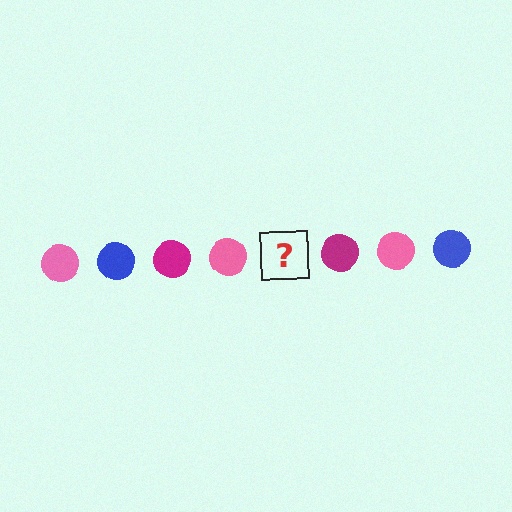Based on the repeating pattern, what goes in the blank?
The blank should be a blue circle.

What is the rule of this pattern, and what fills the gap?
The rule is that the pattern cycles through pink, blue, magenta circles. The gap should be filled with a blue circle.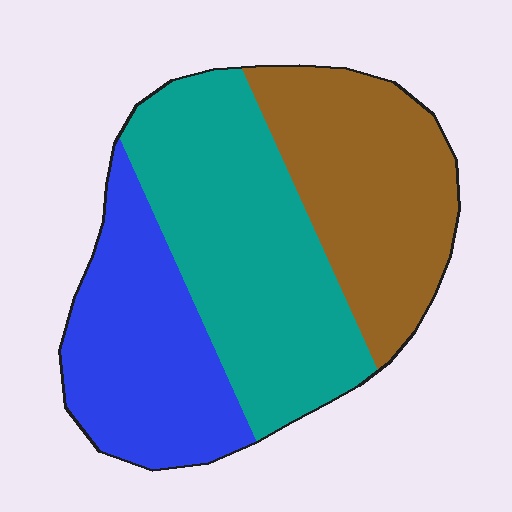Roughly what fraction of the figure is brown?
Brown covers 31% of the figure.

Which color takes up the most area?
Teal, at roughly 40%.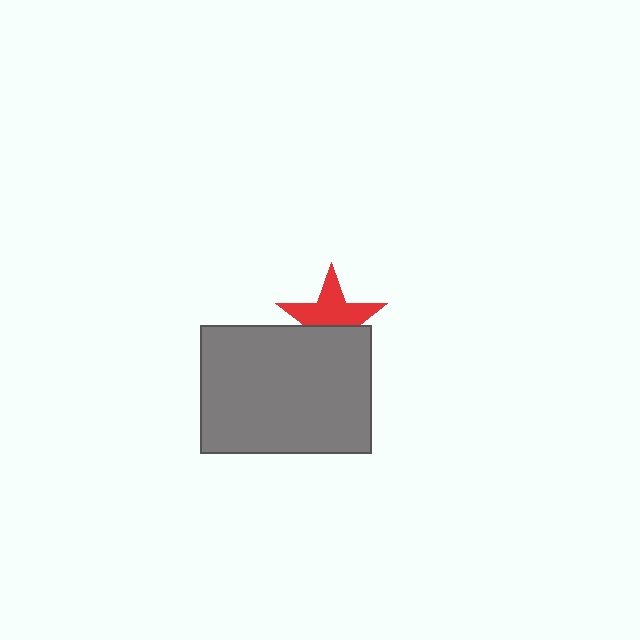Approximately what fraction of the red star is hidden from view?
Roughly 41% of the red star is hidden behind the gray rectangle.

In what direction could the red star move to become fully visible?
The red star could move up. That would shift it out from behind the gray rectangle entirely.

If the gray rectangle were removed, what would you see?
You would see the complete red star.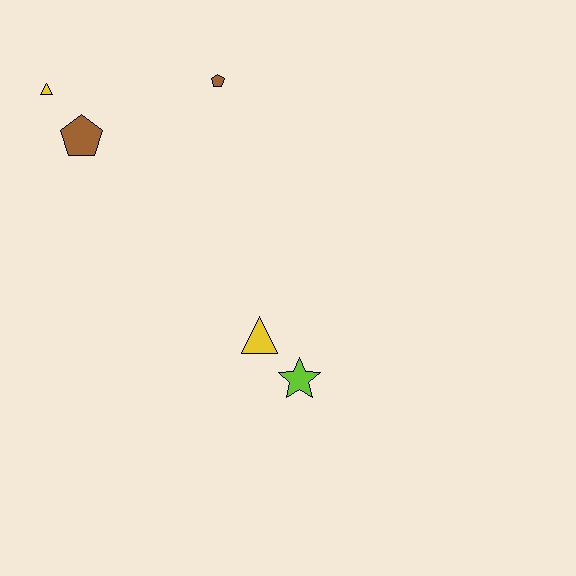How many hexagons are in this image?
There are no hexagons.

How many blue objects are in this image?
There are no blue objects.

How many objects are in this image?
There are 5 objects.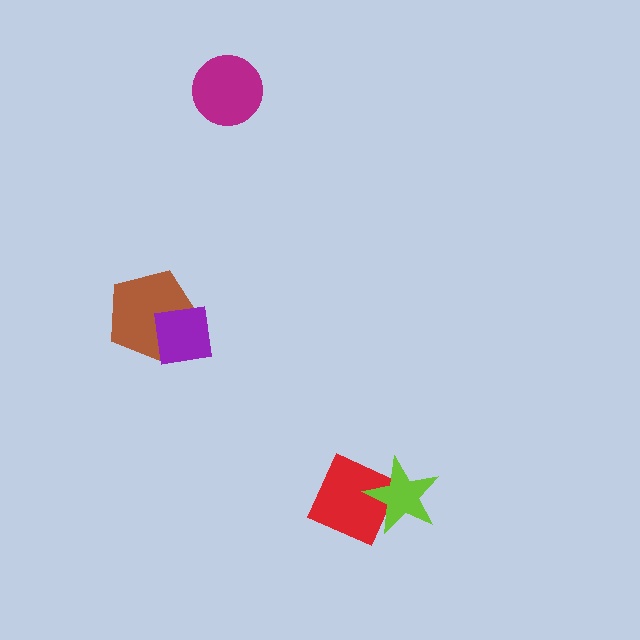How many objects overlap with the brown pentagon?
1 object overlaps with the brown pentagon.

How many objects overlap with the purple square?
1 object overlaps with the purple square.